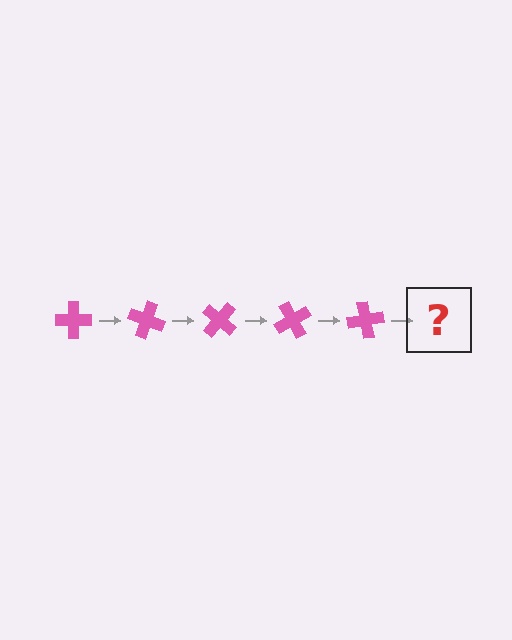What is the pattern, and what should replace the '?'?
The pattern is that the cross rotates 20 degrees each step. The '?' should be a pink cross rotated 100 degrees.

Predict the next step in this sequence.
The next step is a pink cross rotated 100 degrees.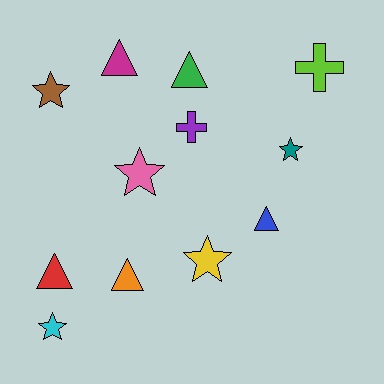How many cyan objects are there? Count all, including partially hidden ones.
There is 1 cyan object.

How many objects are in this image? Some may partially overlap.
There are 12 objects.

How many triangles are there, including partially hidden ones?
There are 5 triangles.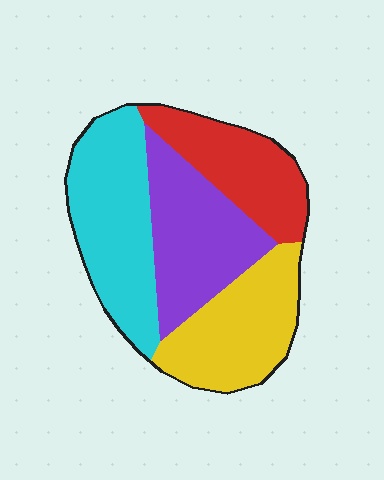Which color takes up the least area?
Red, at roughly 20%.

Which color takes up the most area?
Cyan, at roughly 30%.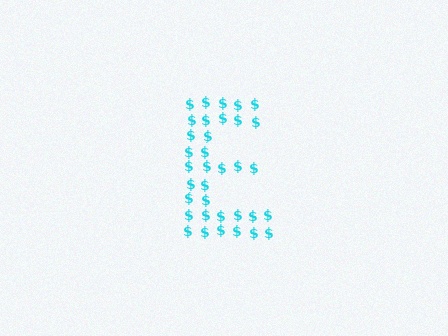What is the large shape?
The large shape is the letter E.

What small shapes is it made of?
It is made of small dollar signs.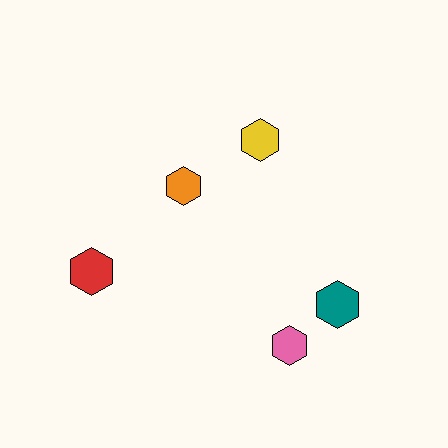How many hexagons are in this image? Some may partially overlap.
There are 5 hexagons.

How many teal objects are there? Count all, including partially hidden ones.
There is 1 teal object.